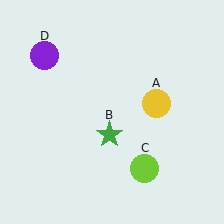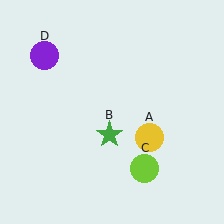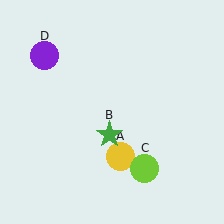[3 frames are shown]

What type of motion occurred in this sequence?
The yellow circle (object A) rotated clockwise around the center of the scene.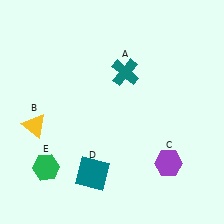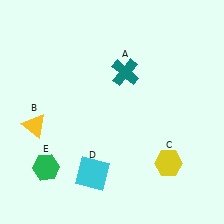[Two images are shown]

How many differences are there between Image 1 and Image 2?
There are 2 differences between the two images.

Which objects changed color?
C changed from purple to yellow. D changed from teal to cyan.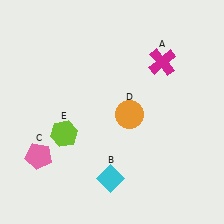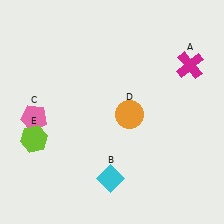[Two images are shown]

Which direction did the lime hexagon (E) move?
The lime hexagon (E) moved left.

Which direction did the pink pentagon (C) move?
The pink pentagon (C) moved up.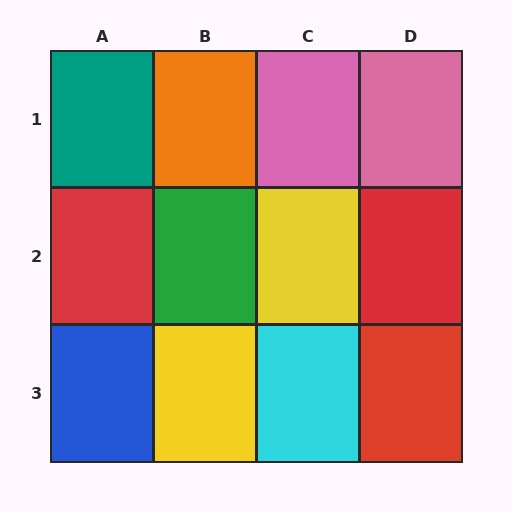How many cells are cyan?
1 cell is cyan.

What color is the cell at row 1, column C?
Pink.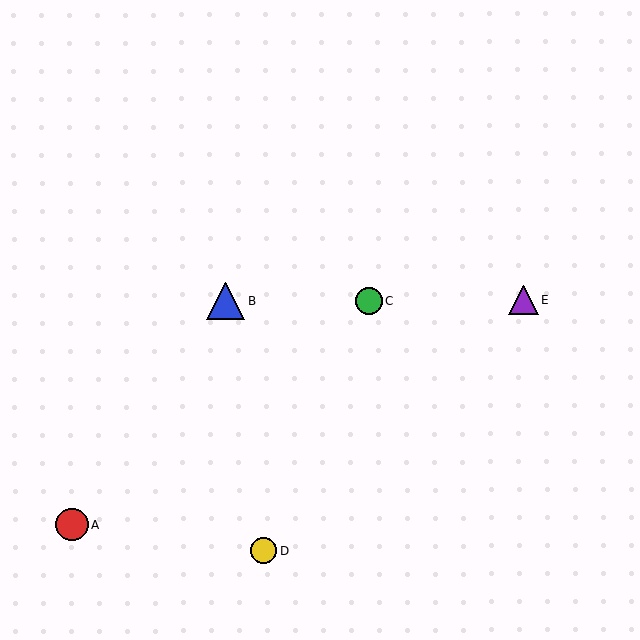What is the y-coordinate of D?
Object D is at y≈551.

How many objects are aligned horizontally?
3 objects (B, C, E) are aligned horizontally.